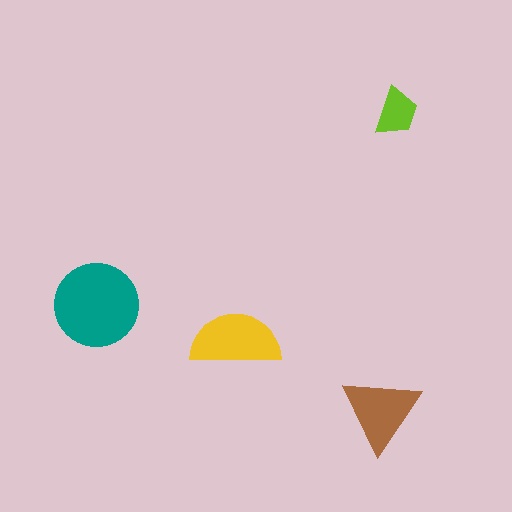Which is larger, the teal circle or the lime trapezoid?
The teal circle.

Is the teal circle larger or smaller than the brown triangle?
Larger.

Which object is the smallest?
The lime trapezoid.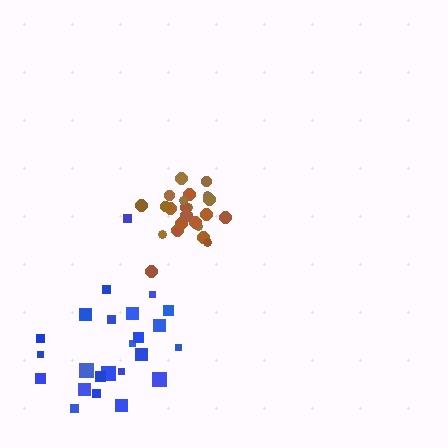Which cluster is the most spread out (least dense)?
Blue.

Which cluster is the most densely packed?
Brown.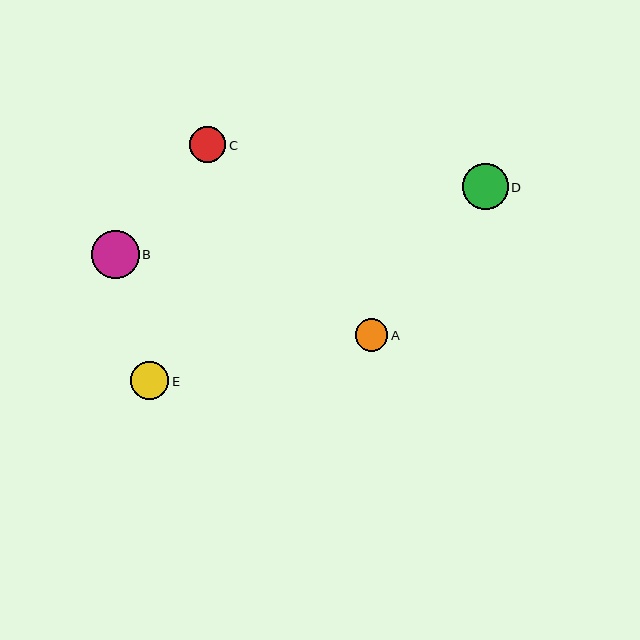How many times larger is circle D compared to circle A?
Circle D is approximately 1.4 times the size of circle A.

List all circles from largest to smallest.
From largest to smallest: B, D, E, C, A.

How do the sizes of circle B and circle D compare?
Circle B and circle D are approximately the same size.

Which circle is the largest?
Circle B is the largest with a size of approximately 48 pixels.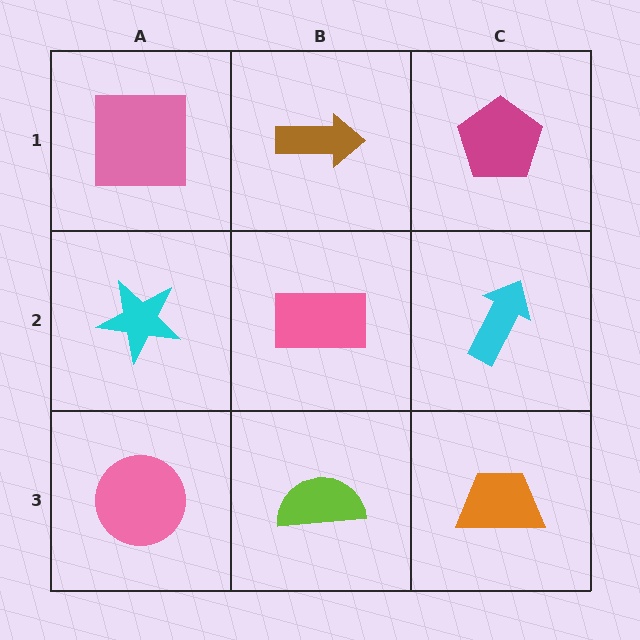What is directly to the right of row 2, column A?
A pink rectangle.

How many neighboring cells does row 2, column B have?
4.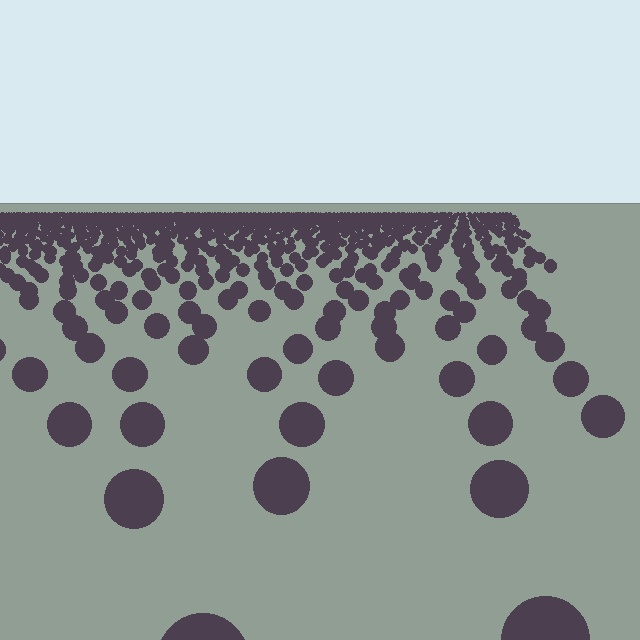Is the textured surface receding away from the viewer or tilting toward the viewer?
The surface is receding away from the viewer. Texture elements get smaller and denser toward the top.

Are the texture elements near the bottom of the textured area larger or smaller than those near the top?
Larger. Near the bottom, elements are closer to the viewer and appear at a bigger on-screen size.